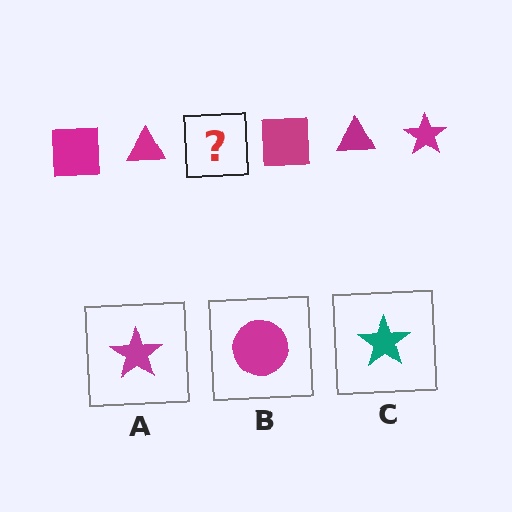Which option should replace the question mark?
Option A.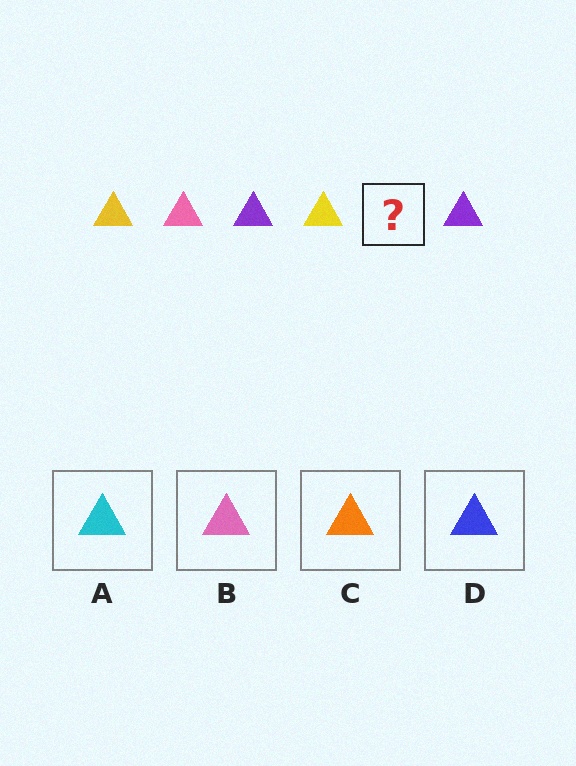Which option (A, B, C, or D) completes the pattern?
B.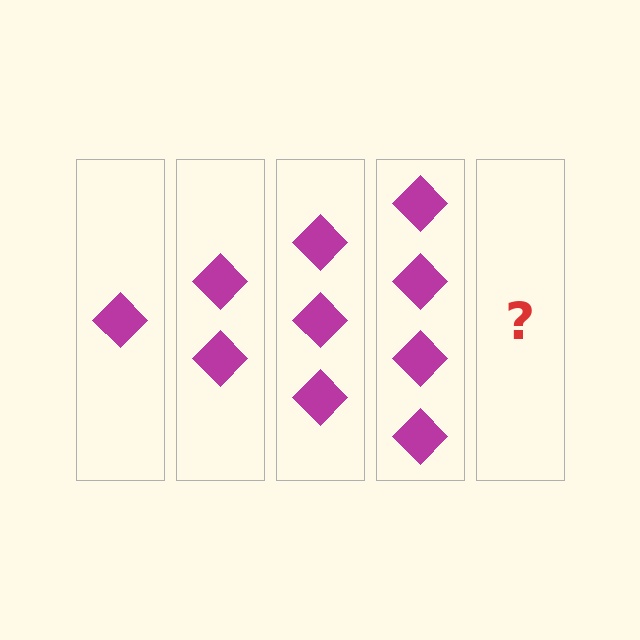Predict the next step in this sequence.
The next step is 5 diamonds.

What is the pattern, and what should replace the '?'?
The pattern is that each step adds one more diamond. The '?' should be 5 diamonds.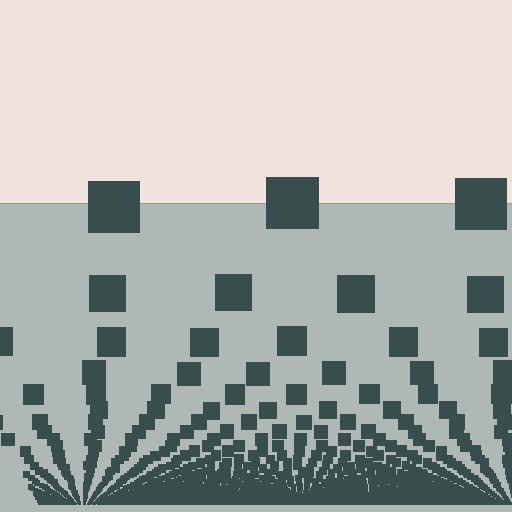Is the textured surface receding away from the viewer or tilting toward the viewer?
The surface appears to tilt toward the viewer. Texture elements get larger and sparser toward the top.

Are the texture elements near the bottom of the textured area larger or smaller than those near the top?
Smaller. The gradient is inverted — elements near the bottom are smaller and denser.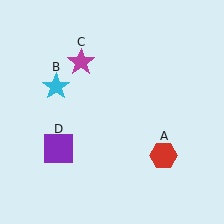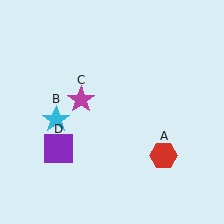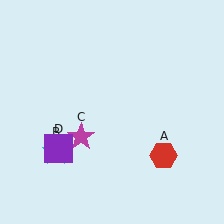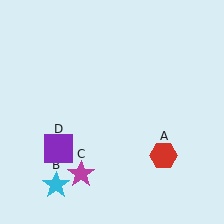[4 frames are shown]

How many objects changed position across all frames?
2 objects changed position: cyan star (object B), magenta star (object C).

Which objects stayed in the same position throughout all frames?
Red hexagon (object A) and purple square (object D) remained stationary.